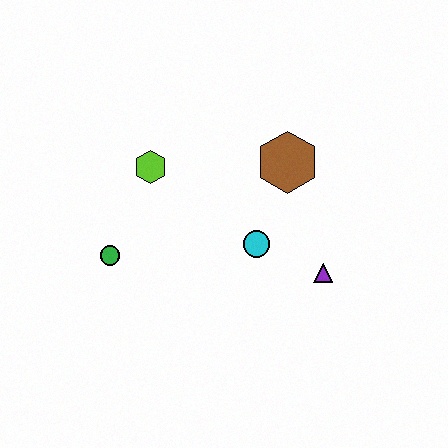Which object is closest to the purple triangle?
The cyan circle is closest to the purple triangle.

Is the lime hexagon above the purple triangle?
Yes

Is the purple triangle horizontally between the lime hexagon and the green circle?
No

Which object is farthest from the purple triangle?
The green circle is farthest from the purple triangle.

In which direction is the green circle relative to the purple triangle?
The green circle is to the left of the purple triangle.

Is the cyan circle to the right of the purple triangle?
No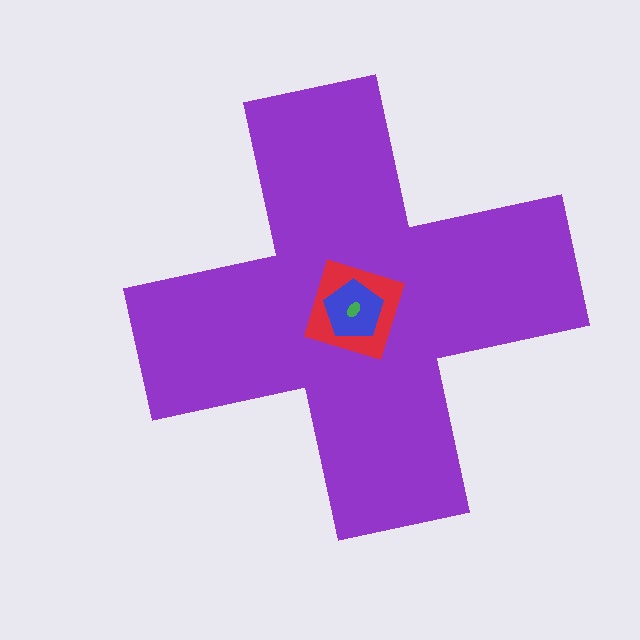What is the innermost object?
The green ellipse.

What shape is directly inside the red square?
The blue pentagon.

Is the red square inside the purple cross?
Yes.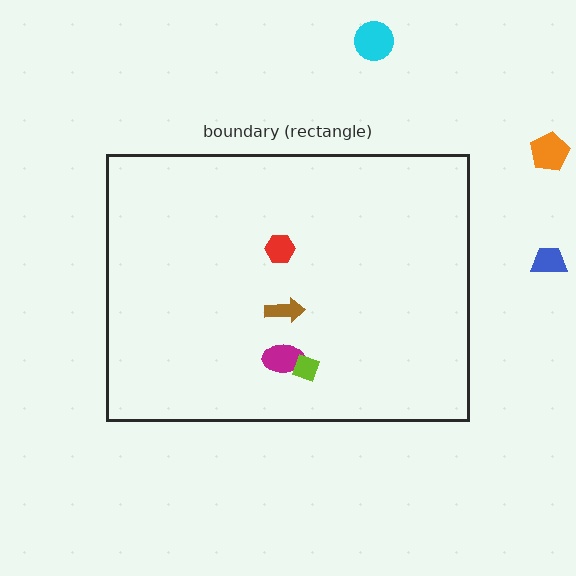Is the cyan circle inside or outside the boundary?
Outside.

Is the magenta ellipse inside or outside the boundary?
Inside.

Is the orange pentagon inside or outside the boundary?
Outside.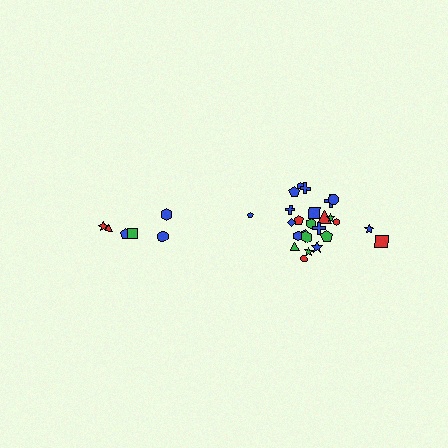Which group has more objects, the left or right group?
The right group.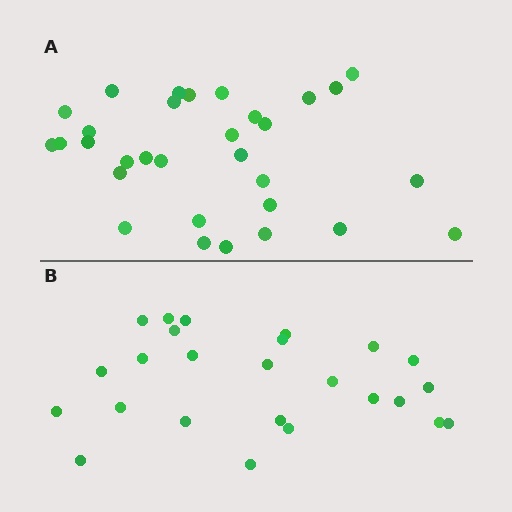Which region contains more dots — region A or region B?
Region A (the top region) has more dots.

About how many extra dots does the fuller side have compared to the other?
Region A has about 6 more dots than region B.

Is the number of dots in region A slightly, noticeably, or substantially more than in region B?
Region A has only slightly more — the two regions are fairly close. The ratio is roughly 1.2 to 1.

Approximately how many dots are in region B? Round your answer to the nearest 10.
About 20 dots. (The exact count is 25, which rounds to 20.)